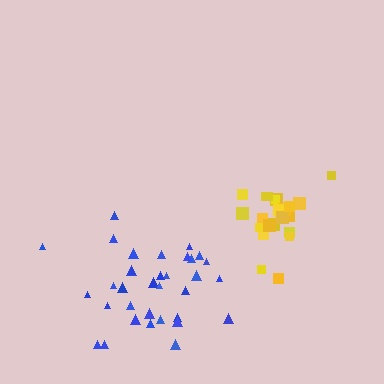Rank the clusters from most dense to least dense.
yellow, blue.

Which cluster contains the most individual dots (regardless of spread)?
Blue (34).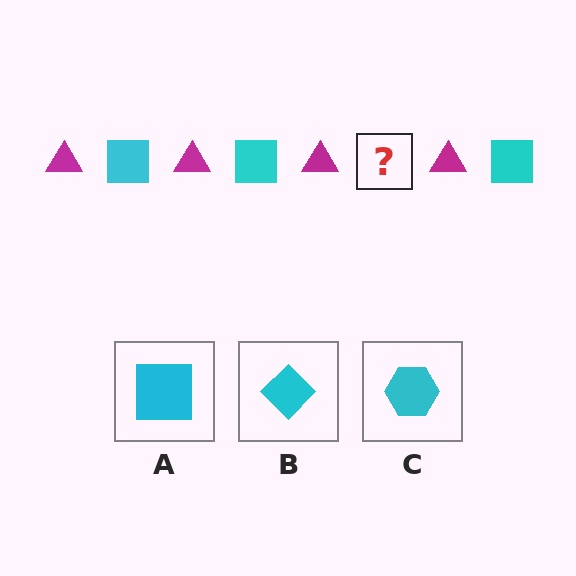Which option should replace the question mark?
Option A.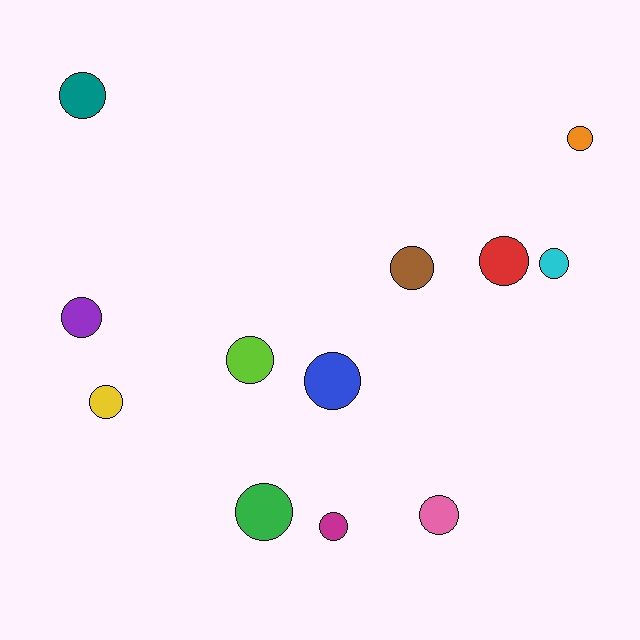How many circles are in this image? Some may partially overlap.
There are 12 circles.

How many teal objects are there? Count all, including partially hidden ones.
There is 1 teal object.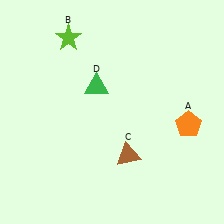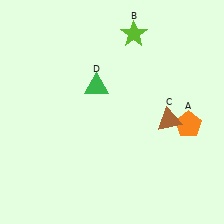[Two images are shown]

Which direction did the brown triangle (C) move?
The brown triangle (C) moved right.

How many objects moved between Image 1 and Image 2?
2 objects moved between the two images.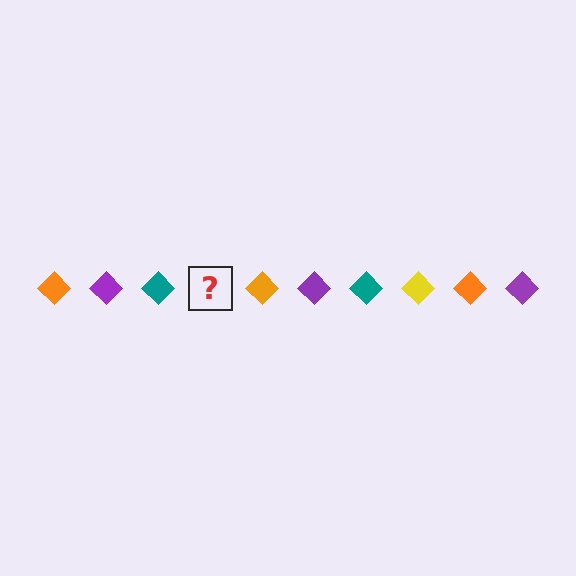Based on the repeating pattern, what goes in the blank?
The blank should be a yellow diamond.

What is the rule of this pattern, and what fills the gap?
The rule is that the pattern cycles through orange, purple, teal, yellow diamonds. The gap should be filled with a yellow diamond.